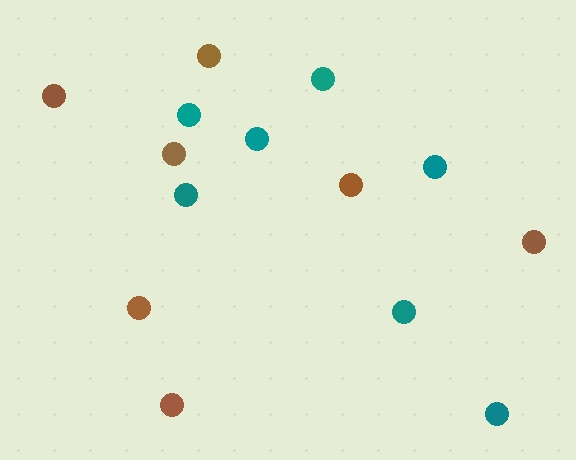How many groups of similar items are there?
There are 2 groups: one group of teal circles (7) and one group of brown circles (7).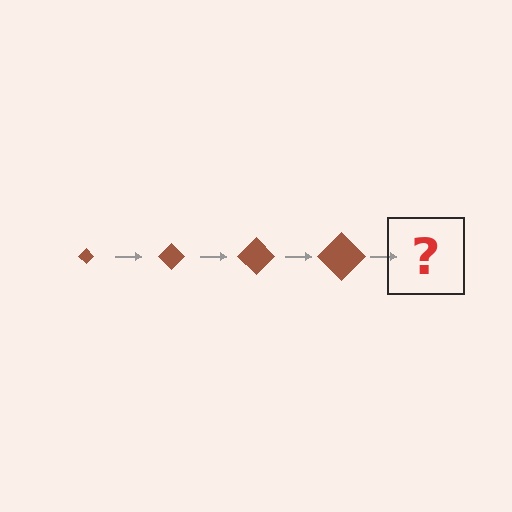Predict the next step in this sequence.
The next step is a brown diamond, larger than the previous one.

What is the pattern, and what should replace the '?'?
The pattern is that the diamond gets progressively larger each step. The '?' should be a brown diamond, larger than the previous one.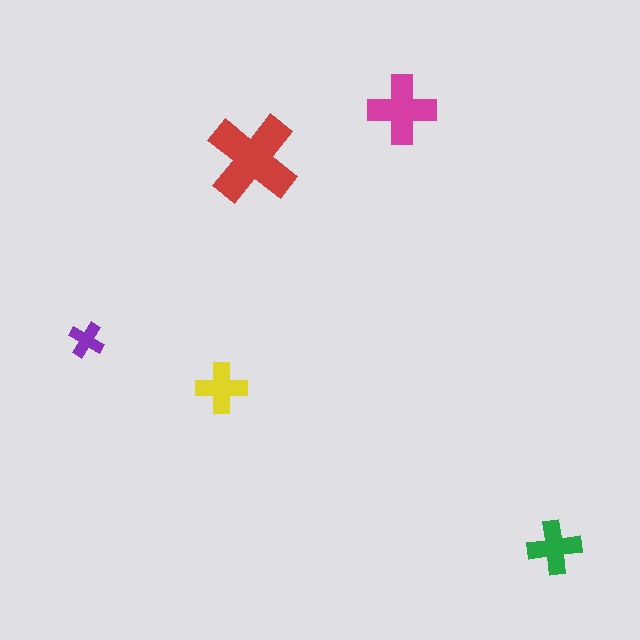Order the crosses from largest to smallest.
the red one, the magenta one, the green one, the yellow one, the purple one.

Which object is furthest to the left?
The purple cross is leftmost.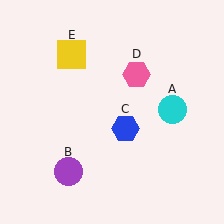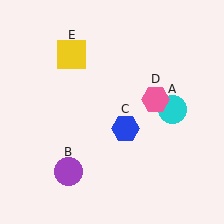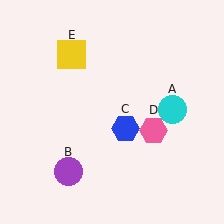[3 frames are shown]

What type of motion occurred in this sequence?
The pink hexagon (object D) rotated clockwise around the center of the scene.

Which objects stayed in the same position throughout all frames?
Cyan circle (object A) and purple circle (object B) and blue hexagon (object C) and yellow square (object E) remained stationary.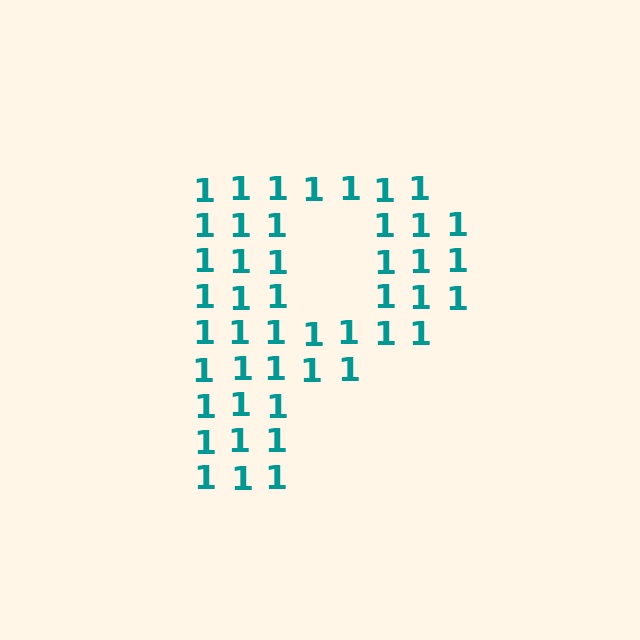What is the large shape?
The large shape is the letter P.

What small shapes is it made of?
It is made of small digit 1's.